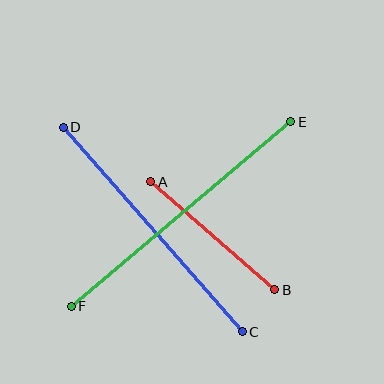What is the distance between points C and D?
The distance is approximately 272 pixels.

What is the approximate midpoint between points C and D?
The midpoint is at approximately (153, 230) pixels.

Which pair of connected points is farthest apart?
Points E and F are farthest apart.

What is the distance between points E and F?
The distance is approximately 287 pixels.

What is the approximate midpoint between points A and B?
The midpoint is at approximately (213, 236) pixels.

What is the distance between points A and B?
The distance is approximately 165 pixels.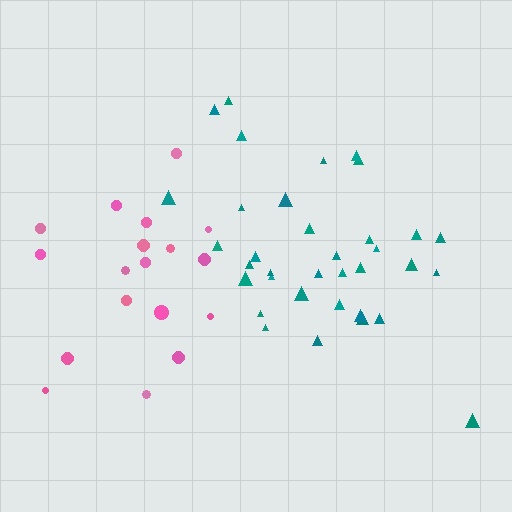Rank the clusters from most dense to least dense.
teal, pink.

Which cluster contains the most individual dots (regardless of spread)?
Teal (35).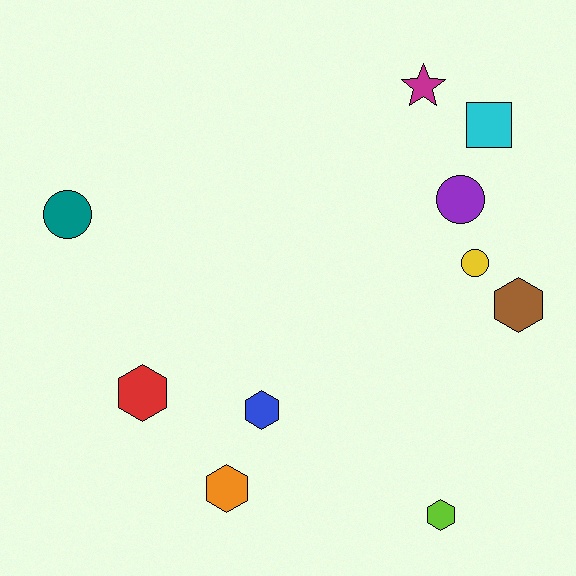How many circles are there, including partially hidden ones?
There are 3 circles.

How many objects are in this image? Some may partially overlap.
There are 10 objects.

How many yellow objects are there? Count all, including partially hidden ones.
There is 1 yellow object.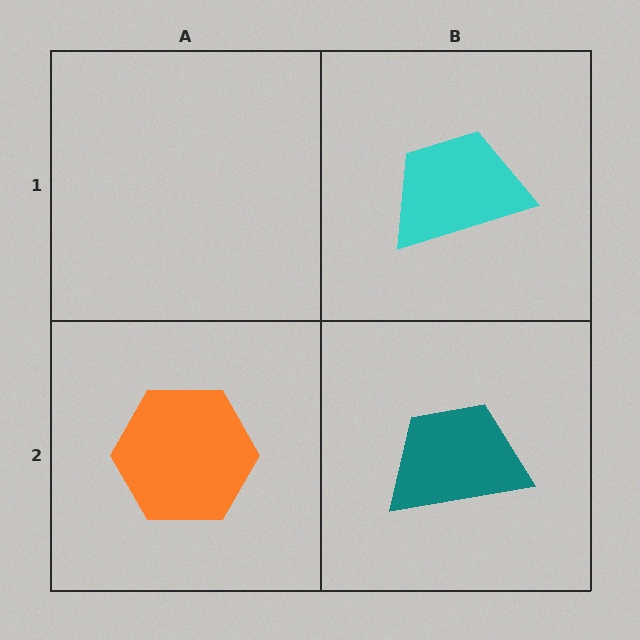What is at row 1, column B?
A cyan trapezoid.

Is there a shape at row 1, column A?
No, that cell is empty.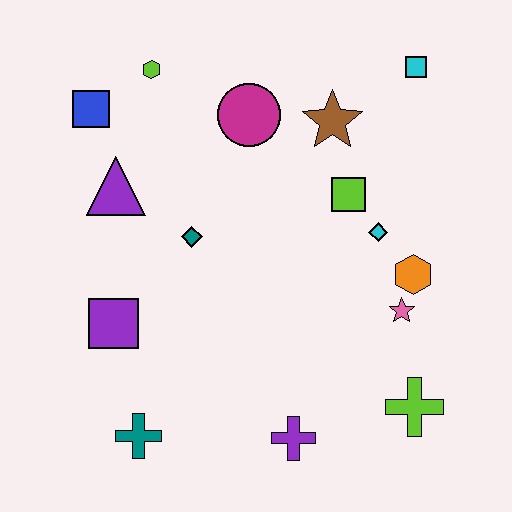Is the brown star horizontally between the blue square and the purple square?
No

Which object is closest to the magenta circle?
The brown star is closest to the magenta circle.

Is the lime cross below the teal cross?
No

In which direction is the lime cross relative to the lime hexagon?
The lime cross is below the lime hexagon.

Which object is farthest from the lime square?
The teal cross is farthest from the lime square.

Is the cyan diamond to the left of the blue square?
No